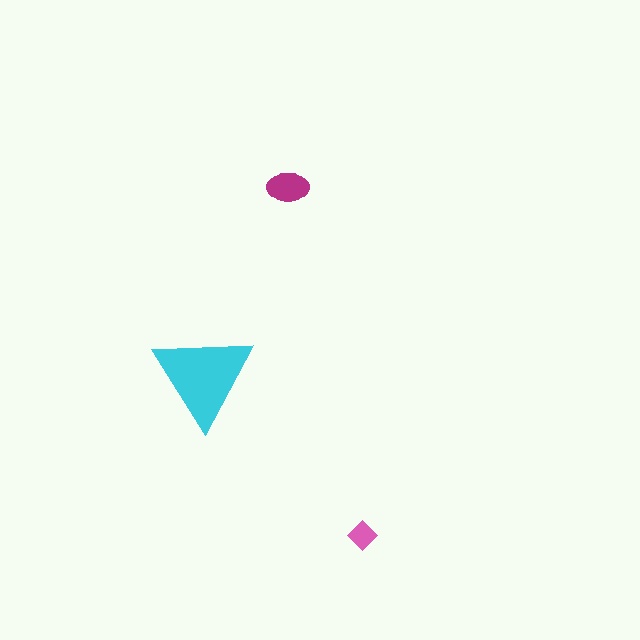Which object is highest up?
The magenta ellipse is topmost.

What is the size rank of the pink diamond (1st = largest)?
3rd.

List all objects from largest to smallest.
The cyan triangle, the magenta ellipse, the pink diamond.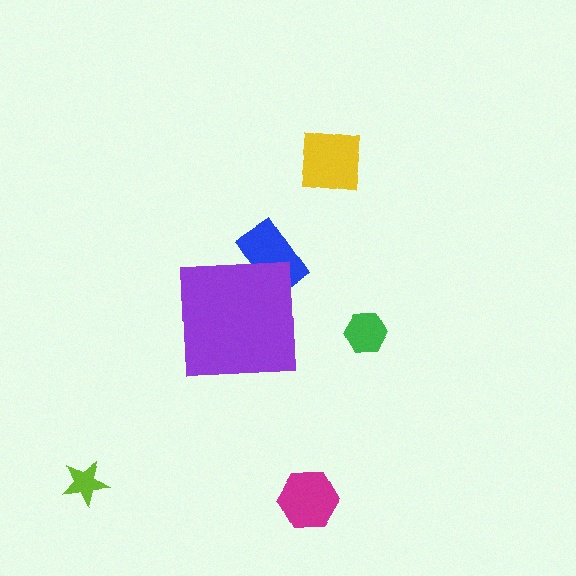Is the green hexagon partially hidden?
No, the green hexagon is fully visible.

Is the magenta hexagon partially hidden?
No, the magenta hexagon is fully visible.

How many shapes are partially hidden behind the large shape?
1 shape is partially hidden.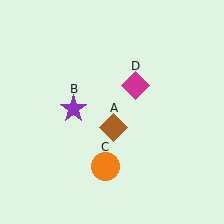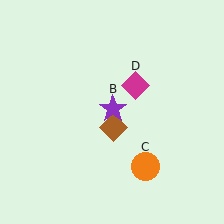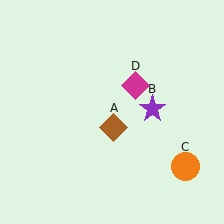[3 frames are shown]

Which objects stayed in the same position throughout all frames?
Brown diamond (object A) and magenta diamond (object D) remained stationary.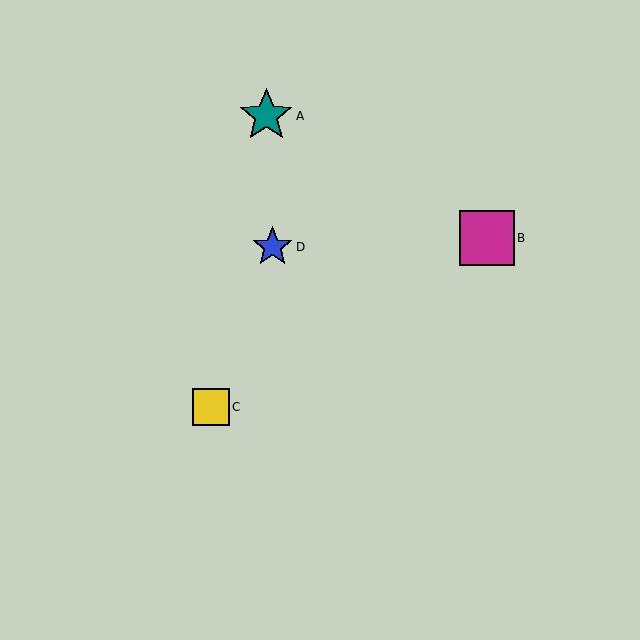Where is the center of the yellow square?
The center of the yellow square is at (211, 407).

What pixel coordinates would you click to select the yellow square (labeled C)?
Click at (211, 407) to select the yellow square C.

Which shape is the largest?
The magenta square (labeled B) is the largest.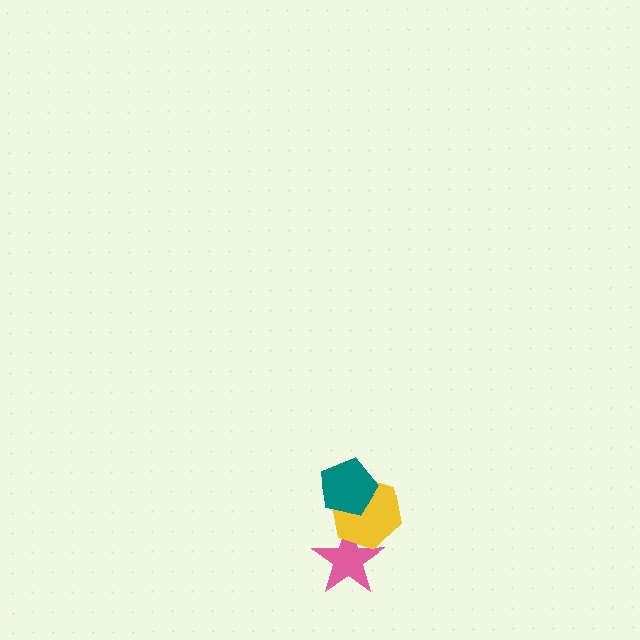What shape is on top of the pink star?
The yellow hexagon is on top of the pink star.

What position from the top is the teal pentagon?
The teal pentagon is 1st from the top.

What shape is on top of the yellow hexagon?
The teal pentagon is on top of the yellow hexagon.